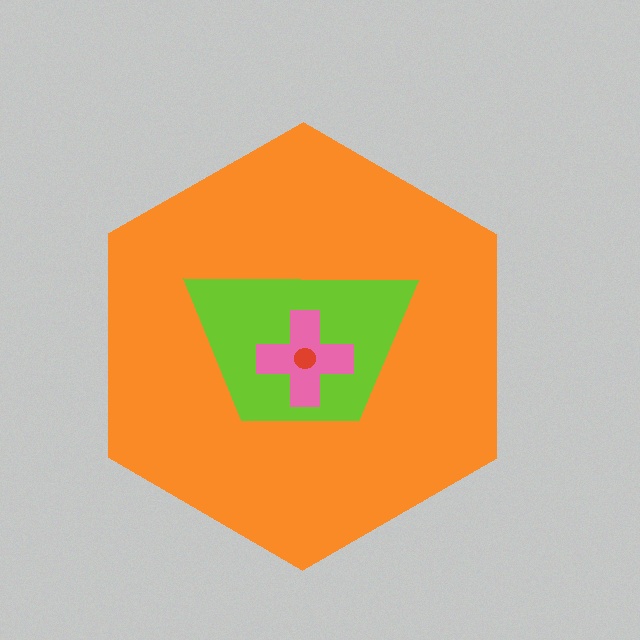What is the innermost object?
The red circle.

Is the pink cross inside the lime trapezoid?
Yes.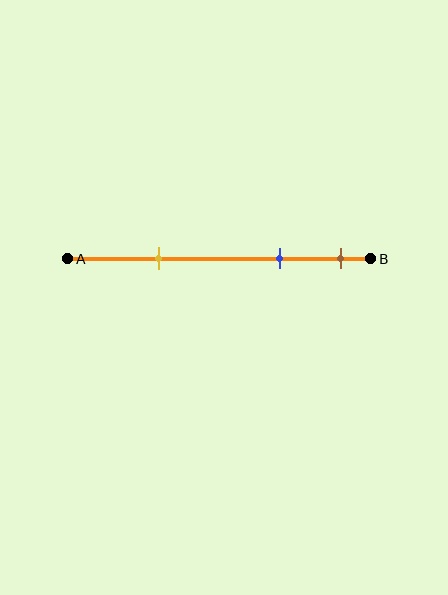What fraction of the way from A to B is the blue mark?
The blue mark is approximately 70% (0.7) of the way from A to B.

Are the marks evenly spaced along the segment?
No, the marks are not evenly spaced.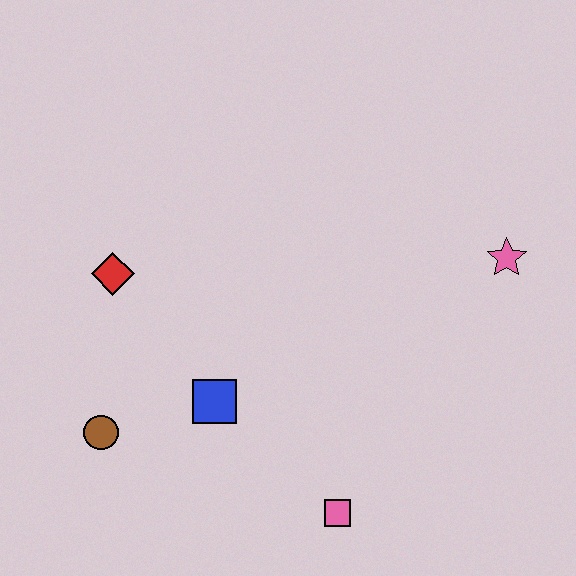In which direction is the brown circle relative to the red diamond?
The brown circle is below the red diamond.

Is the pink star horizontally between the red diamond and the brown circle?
No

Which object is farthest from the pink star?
The brown circle is farthest from the pink star.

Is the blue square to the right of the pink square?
No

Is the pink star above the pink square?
Yes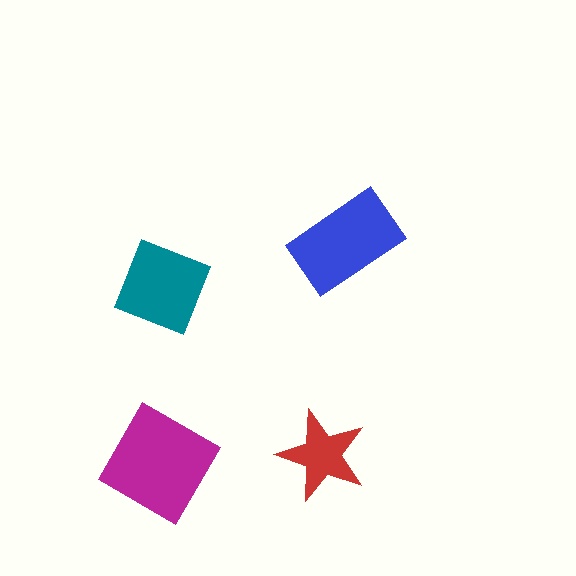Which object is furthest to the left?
The magenta diamond is leftmost.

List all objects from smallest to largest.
The red star, the teal square, the blue rectangle, the magenta diamond.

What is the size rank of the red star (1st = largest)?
4th.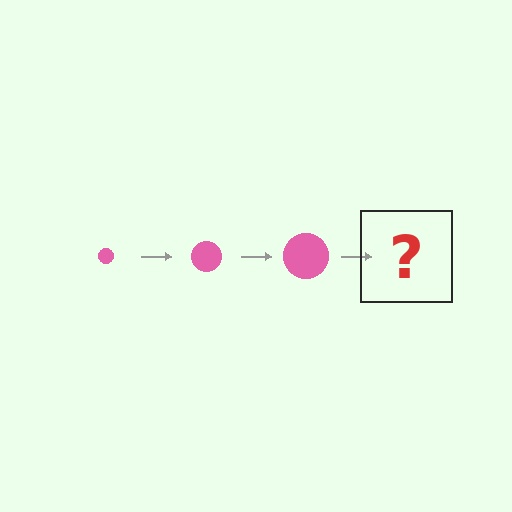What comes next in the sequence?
The next element should be a pink circle, larger than the previous one.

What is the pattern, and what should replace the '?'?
The pattern is that the circle gets progressively larger each step. The '?' should be a pink circle, larger than the previous one.